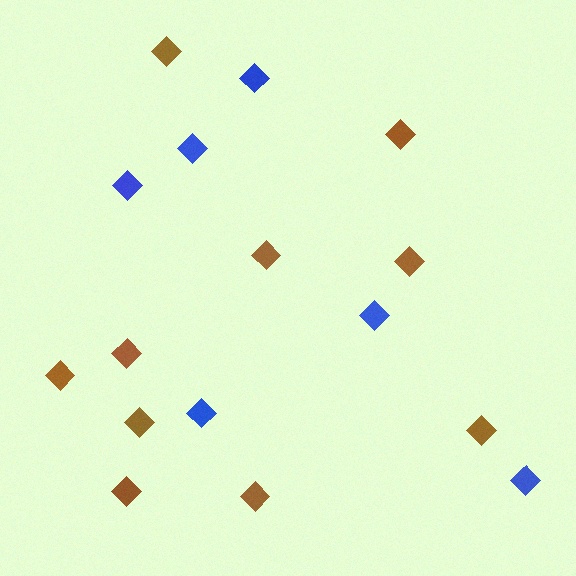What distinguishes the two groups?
There are 2 groups: one group of blue diamonds (6) and one group of brown diamonds (10).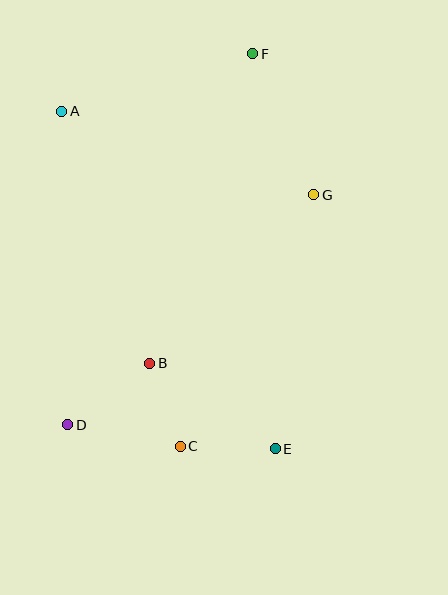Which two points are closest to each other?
Points B and C are closest to each other.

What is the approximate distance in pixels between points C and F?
The distance between C and F is approximately 399 pixels.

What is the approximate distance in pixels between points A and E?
The distance between A and E is approximately 400 pixels.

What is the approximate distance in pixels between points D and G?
The distance between D and G is approximately 337 pixels.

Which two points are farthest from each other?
Points D and F are farthest from each other.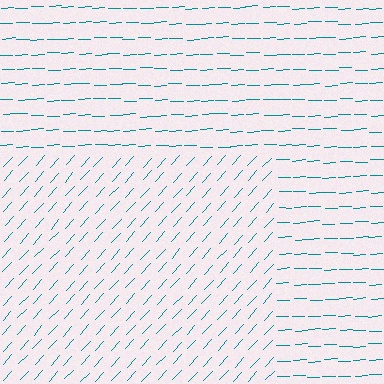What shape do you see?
I see a rectangle.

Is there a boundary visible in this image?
Yes, there is a texture boundary formed by a change in line orientation.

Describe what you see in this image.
The image is filled with small teal line segments. A rectangle region in the image has lines oriented differently from the surrounding lines, creating a visible texture boundary.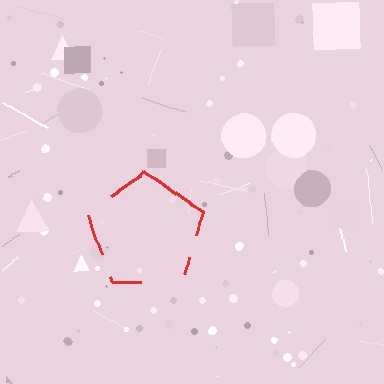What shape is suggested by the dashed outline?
The dashed outline suggests a pentagon.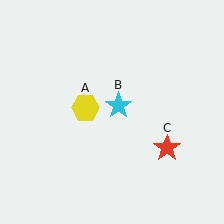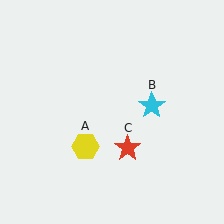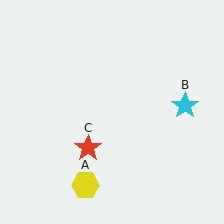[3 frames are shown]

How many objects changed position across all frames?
3 objects changed position: yellow hexagon (object A), cyan star (object B), red star (object C).